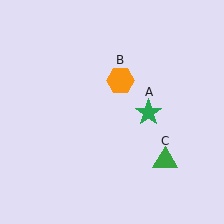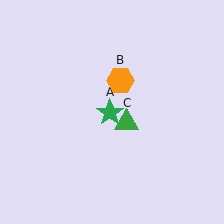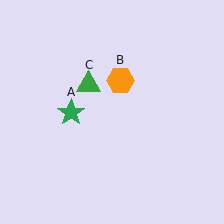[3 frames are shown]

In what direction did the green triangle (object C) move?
The green triangle (object C) moved up and to the left.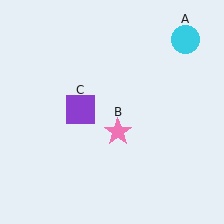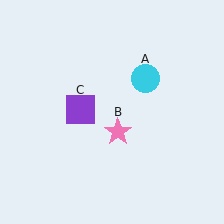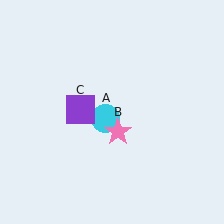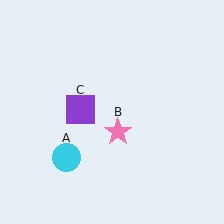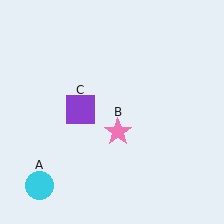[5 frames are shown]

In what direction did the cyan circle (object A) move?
The cyan circle (object A) moved down and to the left.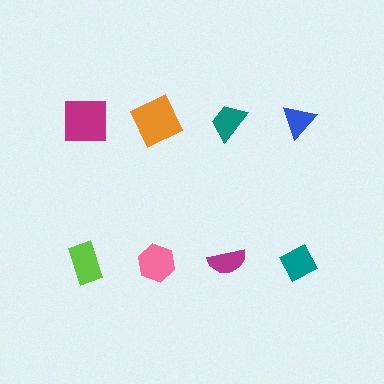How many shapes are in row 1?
4 shapes.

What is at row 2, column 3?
A magenta semicircle.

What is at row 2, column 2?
A pink hexagon.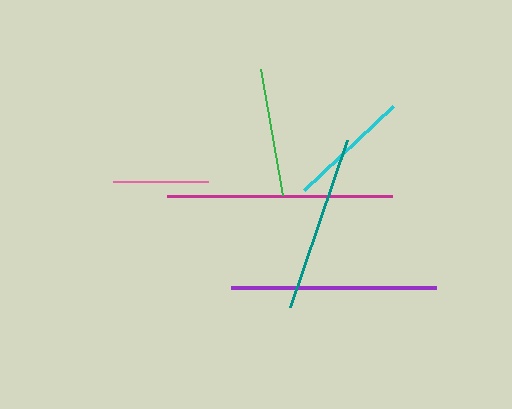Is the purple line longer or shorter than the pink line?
The purple line is longer than the pink line.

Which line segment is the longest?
The magenta line is the longest at approximately 225 pixels.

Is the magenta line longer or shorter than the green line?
The magenta line is longer than the green line.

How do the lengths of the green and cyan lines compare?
The green and cyan lines are approximately the same length.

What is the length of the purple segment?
The purple segment is approximately 204 pixels long.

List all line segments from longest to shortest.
From longest to shortest: magenta, purple, teal, green, cyan, pink.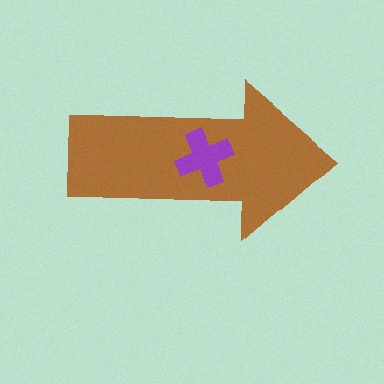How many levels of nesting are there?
2.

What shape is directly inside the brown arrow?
The purple cross.